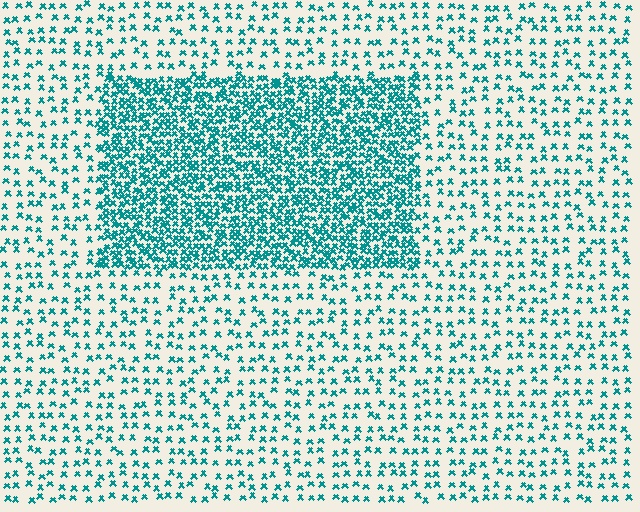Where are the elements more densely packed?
The elements are more densely packed inside the rectangle boundary.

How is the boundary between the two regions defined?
The boundary is defined by a change in element density (approximately 2.9x ratio). All elements are the same color, size, and shape.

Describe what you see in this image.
The image contains small teal elements arranged at two different densities. A rectangle-shaped region is visible where the elements are more densely packed than the surrounding area.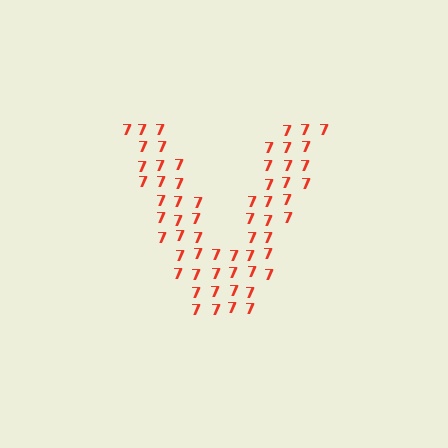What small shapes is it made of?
It is made of small digit 7's.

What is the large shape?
The large shape is the letter V.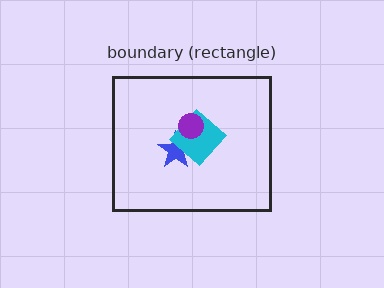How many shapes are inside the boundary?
3 inside, 0 outside.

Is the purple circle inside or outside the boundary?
Inside.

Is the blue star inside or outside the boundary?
Inside.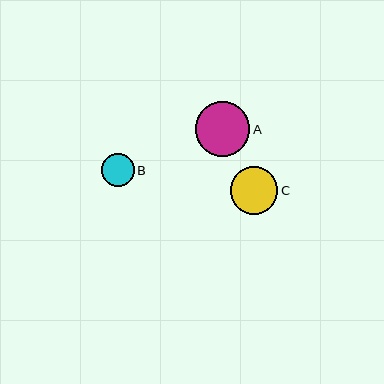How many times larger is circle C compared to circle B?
Circle C is approximately 1.4 times the size of circle B.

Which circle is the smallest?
Circle B is the smallest with a size of approximately 33 pixels.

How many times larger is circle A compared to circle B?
Circle A is approximately 1.6 times the size of circle B.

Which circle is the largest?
Circle A is the largest with a size of approximately 55 pixels.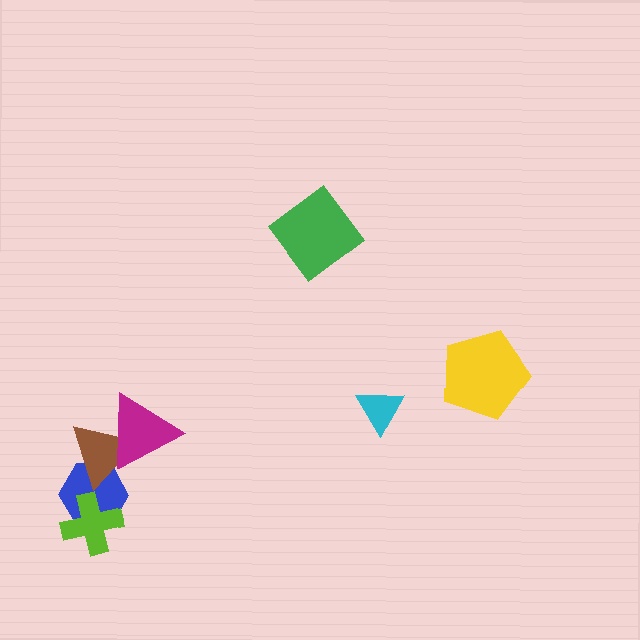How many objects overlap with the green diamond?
0 objects overlap with the green diamond.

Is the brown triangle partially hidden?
Yes, it is partially covered by another shape.